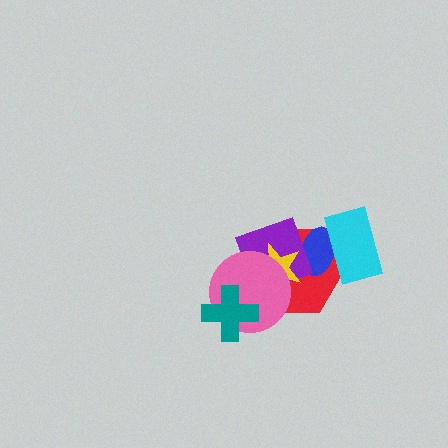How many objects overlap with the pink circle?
4 objects overlap with the pink circle.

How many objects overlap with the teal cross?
1 object overlaps with the teal cross.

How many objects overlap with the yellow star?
4 objects overlap with the yellow star.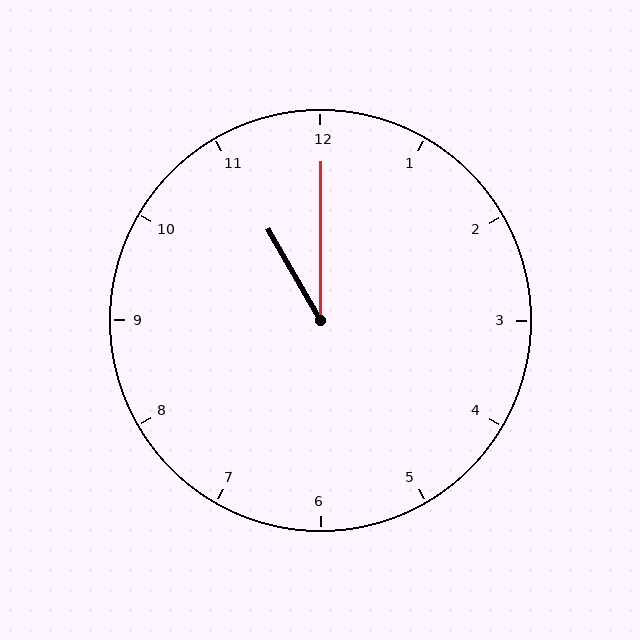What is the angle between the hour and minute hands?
Approximately 30 degrees.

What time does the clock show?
11:00.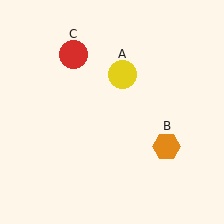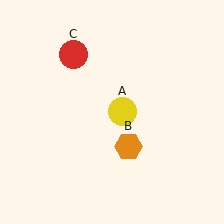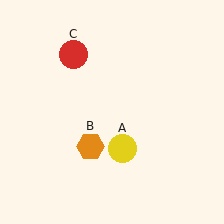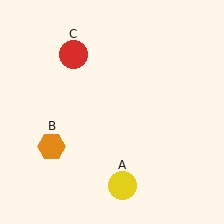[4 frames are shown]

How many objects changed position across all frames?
2 objects changed position: yellow circle (object A), orange hexagon (object B).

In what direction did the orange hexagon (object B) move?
The orange hexagon (object B) moved left.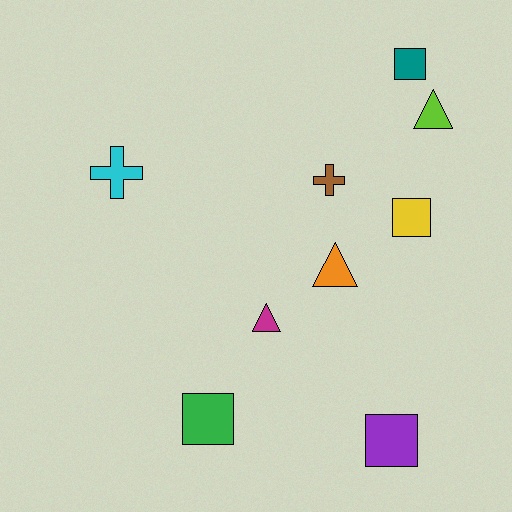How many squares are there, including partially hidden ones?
There are 4 squares.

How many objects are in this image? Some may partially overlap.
There are 9 objects.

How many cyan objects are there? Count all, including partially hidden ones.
There is 1 cyan object.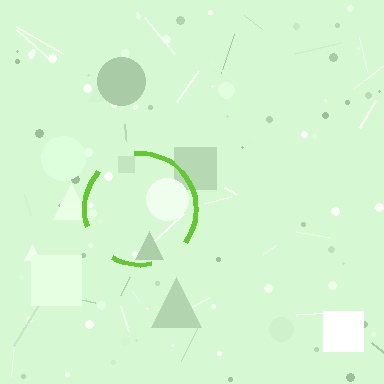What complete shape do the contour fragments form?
The contour fragments form a circle.